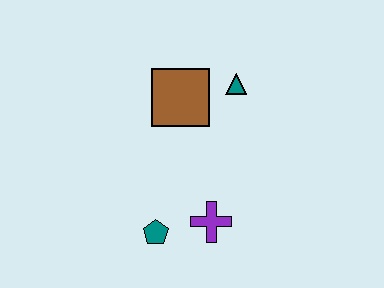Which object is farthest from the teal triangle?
The teal pentagon is farthest from the teal triangle.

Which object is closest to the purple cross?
The teal pentagon is closest to the purple cross.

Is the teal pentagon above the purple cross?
No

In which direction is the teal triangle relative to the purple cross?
The teal triangle is above the purple cross.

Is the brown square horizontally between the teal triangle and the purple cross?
No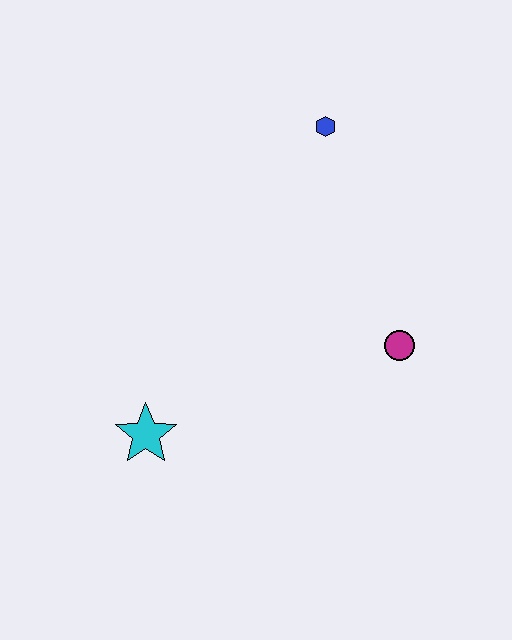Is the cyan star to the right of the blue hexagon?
No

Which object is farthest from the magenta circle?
The cyan star is farthest from the magenta circle.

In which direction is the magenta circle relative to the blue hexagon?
The magenta circle is below the blue hexagon.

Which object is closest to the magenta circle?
The blue hexagon is closest to the magenta circle.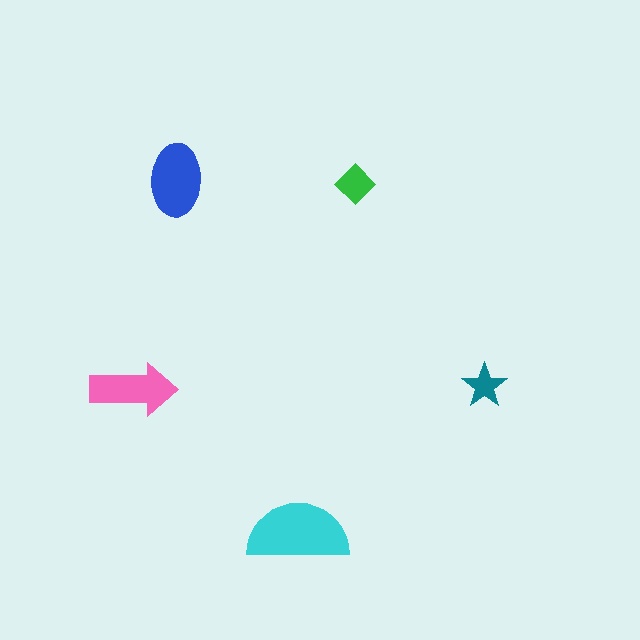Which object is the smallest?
The teal star.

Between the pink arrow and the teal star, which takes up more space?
The pink arrow.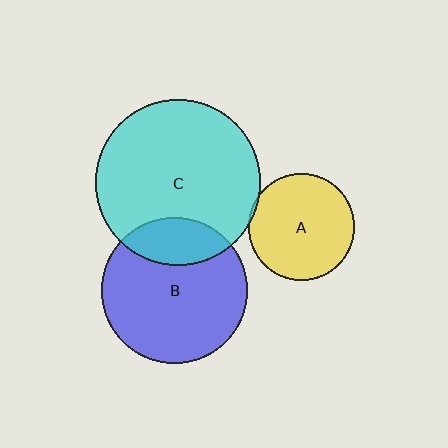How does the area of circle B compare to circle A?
Approximately 1.9 times.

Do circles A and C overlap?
Yes.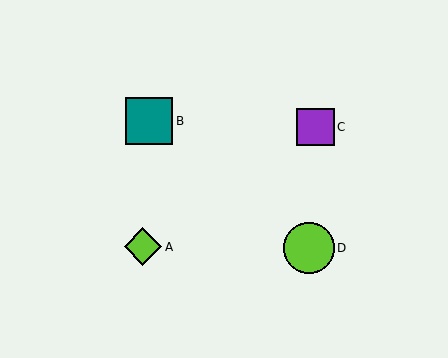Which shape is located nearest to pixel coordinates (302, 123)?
The purple square (labeled C) at (315, 127) is nearest to that location.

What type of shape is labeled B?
Shape B is a teal square.